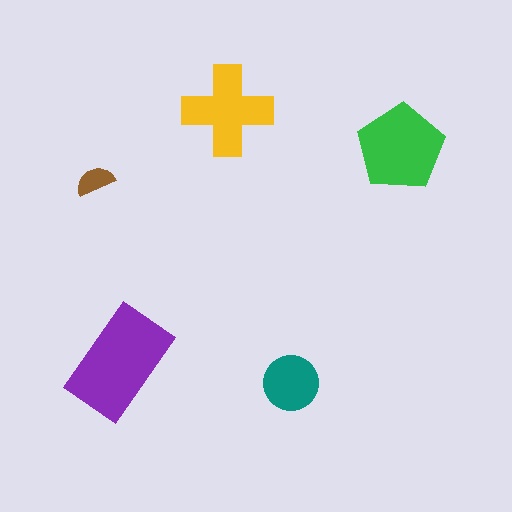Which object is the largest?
The purple rectangle.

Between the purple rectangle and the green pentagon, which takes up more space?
The purple rectangle.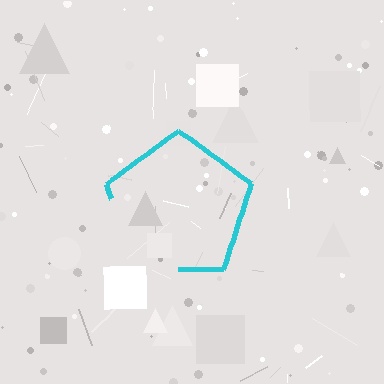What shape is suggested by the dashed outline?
The dashed outline suggests a pentagon.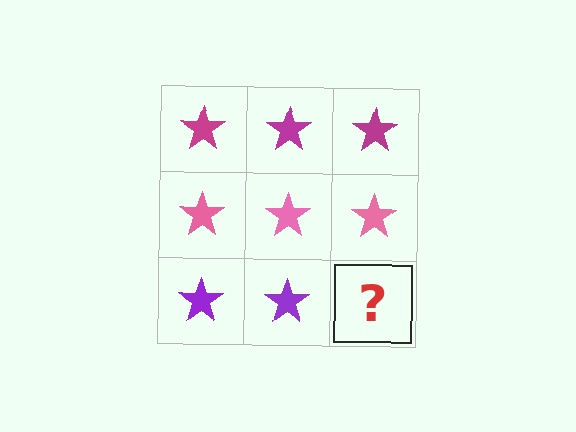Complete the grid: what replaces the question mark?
The question mark should be replaced with a purple star.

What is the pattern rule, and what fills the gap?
The rule is that each row has a consistent color. The gap should be filled with a purple star.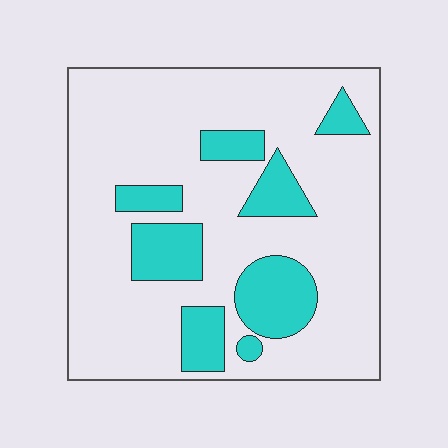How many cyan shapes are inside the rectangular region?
8.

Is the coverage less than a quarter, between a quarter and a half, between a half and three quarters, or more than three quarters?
Less than a quarter.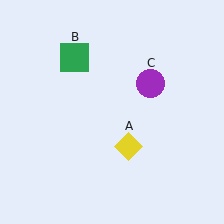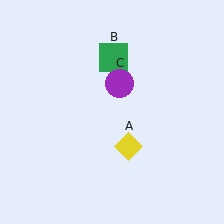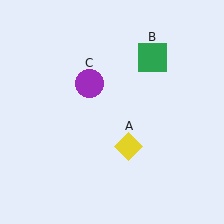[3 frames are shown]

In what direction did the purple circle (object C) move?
The purple circle (object C) moved left.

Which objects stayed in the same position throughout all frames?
Yellow diamond (object A) remained stationary.